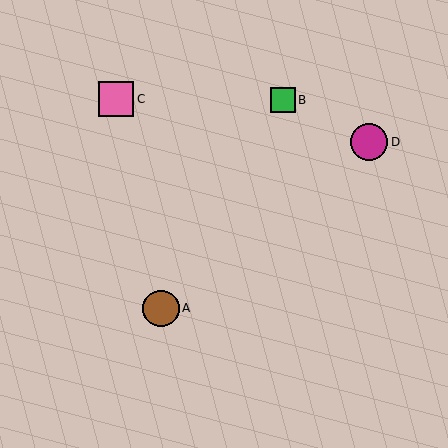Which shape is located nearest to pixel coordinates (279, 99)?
The green square (labeled B) at (283, 100) is nearest to that location.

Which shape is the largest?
The magenta circle (labeled D) is the largest.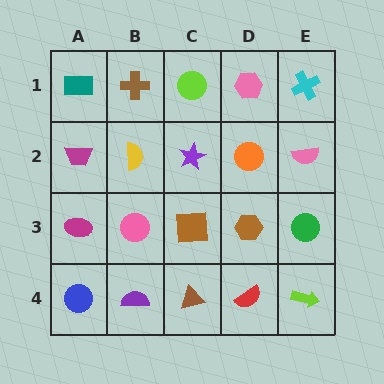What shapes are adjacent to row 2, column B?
A brown cross (row 1, column B), a pink circle (row 3, column B), a magenta trapezoid (row 2, column A), a purple star (row 2, column C).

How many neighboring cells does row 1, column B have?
3.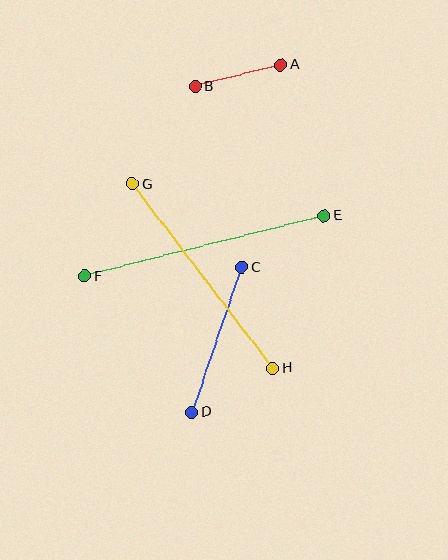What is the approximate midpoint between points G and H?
The midpoint is at approximately (203, 276) pixels.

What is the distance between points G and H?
The distance is approximately 232 pixels.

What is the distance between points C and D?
The distance is approximately 153 pixels.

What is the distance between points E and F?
The distance is approximately 247 pixels.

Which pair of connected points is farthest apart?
Points E and F are farthest apart.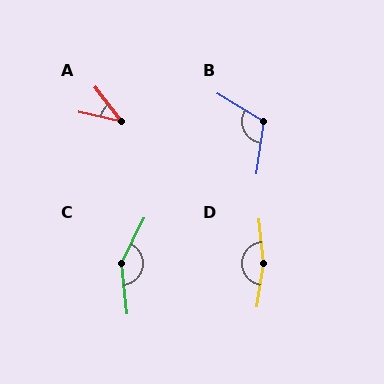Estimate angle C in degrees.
Approximately 148 degrees.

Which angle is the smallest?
A, at approximately 41 degrees.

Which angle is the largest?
D, at approximately 166 degrees.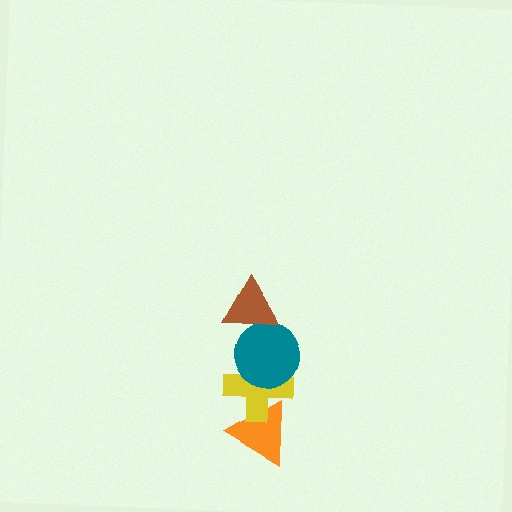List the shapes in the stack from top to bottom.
From top to bottom: the brown triangle, the teal circle, the yellow cross, the orange triangle.